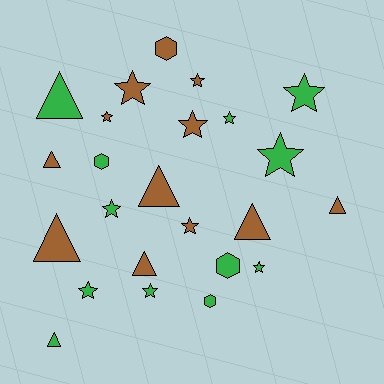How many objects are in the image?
There are 24 objects.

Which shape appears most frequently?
Star, with 12 objects.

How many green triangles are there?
There are 2 green triangles.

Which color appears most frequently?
Brown, with 12 objects.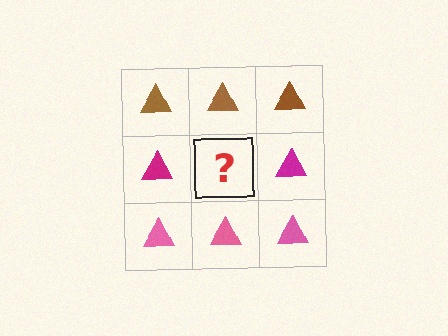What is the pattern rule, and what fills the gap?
The rule is that each row has a consistent color. The gap should be filled with a magenta triangle.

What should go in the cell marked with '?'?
The missing cell should contain a magenta triangle.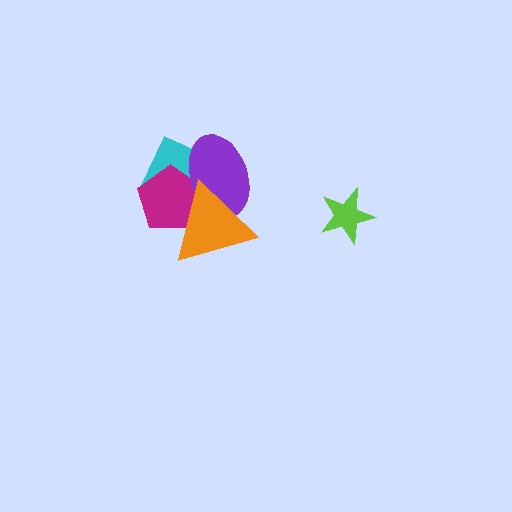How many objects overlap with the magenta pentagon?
3 objects overlap with the magenta pentagon.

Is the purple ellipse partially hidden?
Yes, it is partially covered by another shape.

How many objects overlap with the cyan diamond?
3 objects overlap with the cyan diamond.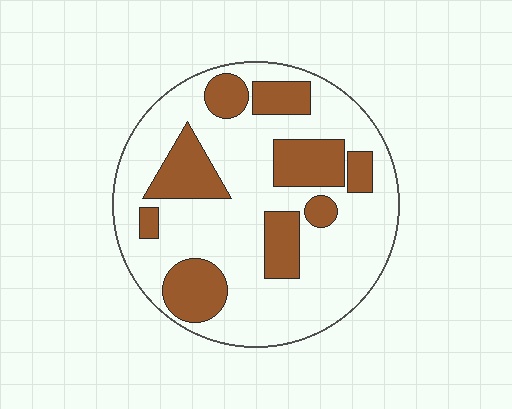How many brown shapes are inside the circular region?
9.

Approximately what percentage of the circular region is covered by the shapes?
Approximately 30%.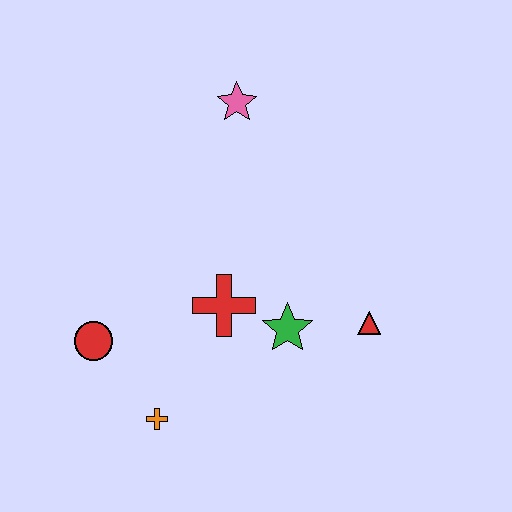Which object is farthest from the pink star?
The orange cross is farthest from the pink star.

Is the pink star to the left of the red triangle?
Yes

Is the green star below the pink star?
Yes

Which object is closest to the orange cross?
The red circle is closest to the orange cross.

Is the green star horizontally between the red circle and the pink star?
No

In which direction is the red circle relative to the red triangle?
The red circle is to the left of the red triangle.